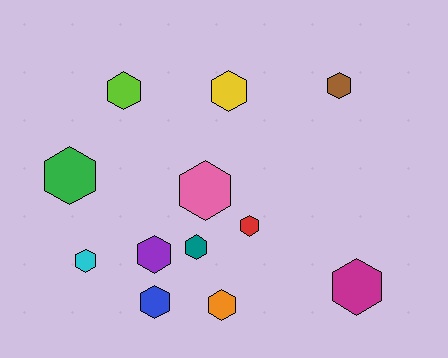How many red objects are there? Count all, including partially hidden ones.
There is 1 red object.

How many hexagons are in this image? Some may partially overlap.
There are 12 hexagons.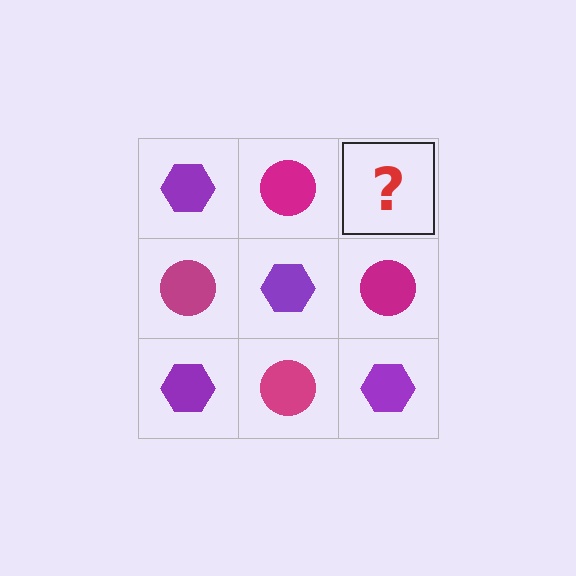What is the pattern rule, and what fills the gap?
The rule is that it alternates purple hexagon and magenta circle in a checkerboard pattern. The gap should be filled with a purple hexagon.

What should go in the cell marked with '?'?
The missing cell should contain a purple hexagon.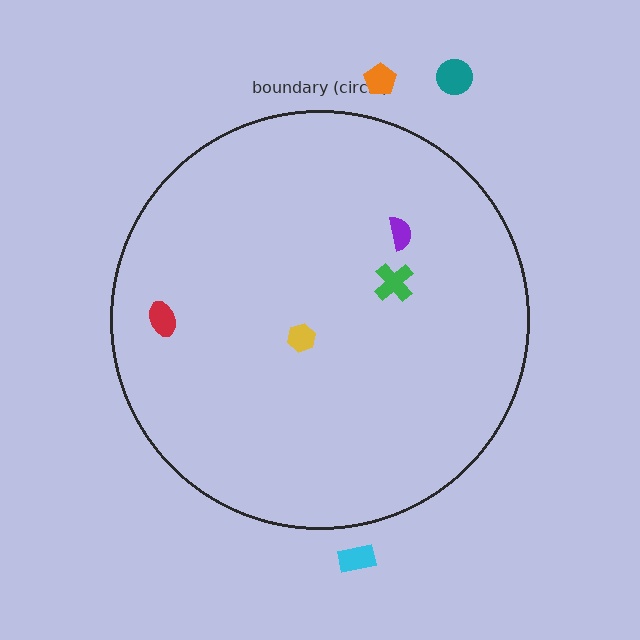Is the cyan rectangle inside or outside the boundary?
Outside.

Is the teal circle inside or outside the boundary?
Outside.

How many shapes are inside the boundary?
4 inside, 3 outside.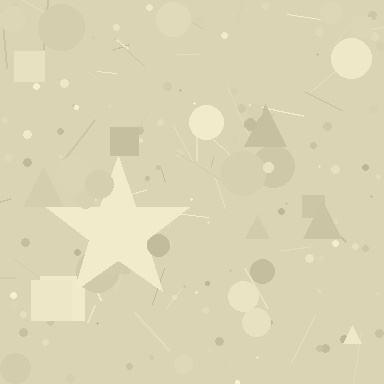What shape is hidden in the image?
A star is hidden in the image.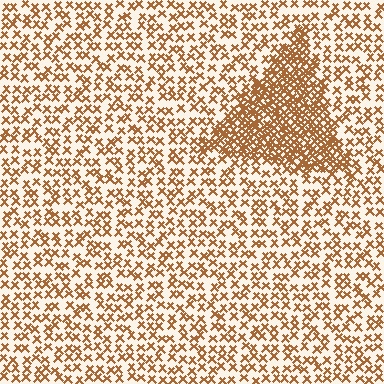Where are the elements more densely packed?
The elements are more densely packed inside the triangle boundary.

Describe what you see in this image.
The image contains small brown elements arranged at two different densities. A triangle-shaped region is visible where the elements are more densely packed than the surrounding area.